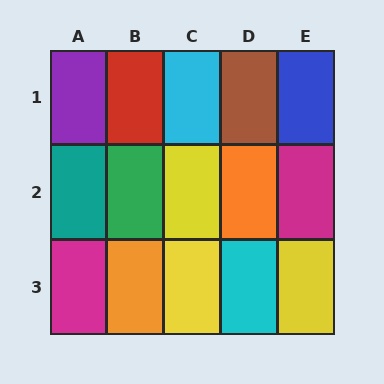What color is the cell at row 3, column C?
Yellow.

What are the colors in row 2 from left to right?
Teal, green, yellow, orange, magenta.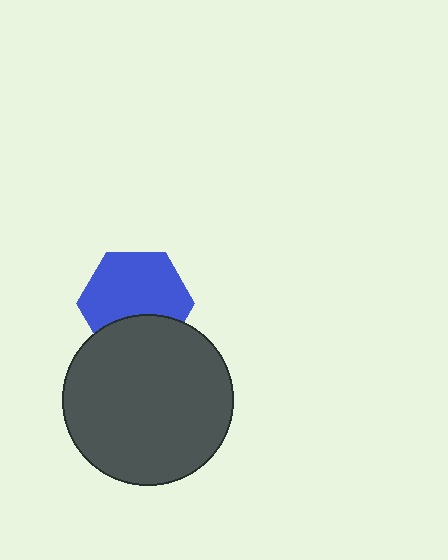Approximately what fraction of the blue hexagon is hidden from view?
Roughly 31% of the blue hexagon is hidden behind the dark gray circle.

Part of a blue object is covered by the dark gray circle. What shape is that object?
It is a hexagon.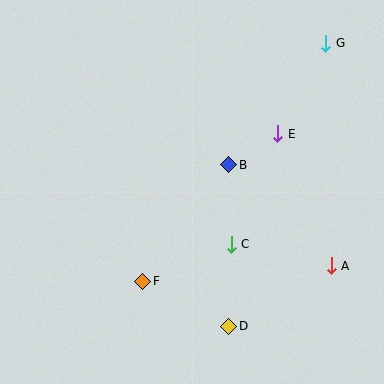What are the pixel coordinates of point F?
Point F is at (143, 281).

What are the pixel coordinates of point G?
Point G is at (326, 43).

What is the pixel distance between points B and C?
The distance between B and C is 79 pixels.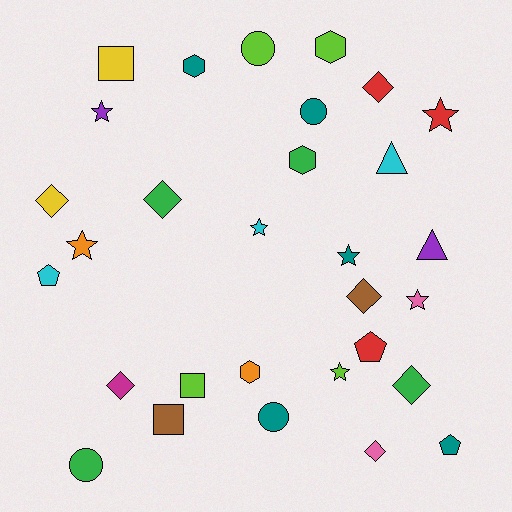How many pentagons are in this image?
There are 3 pentagons.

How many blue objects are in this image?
There are no blue objects.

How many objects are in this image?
There are 30 objects.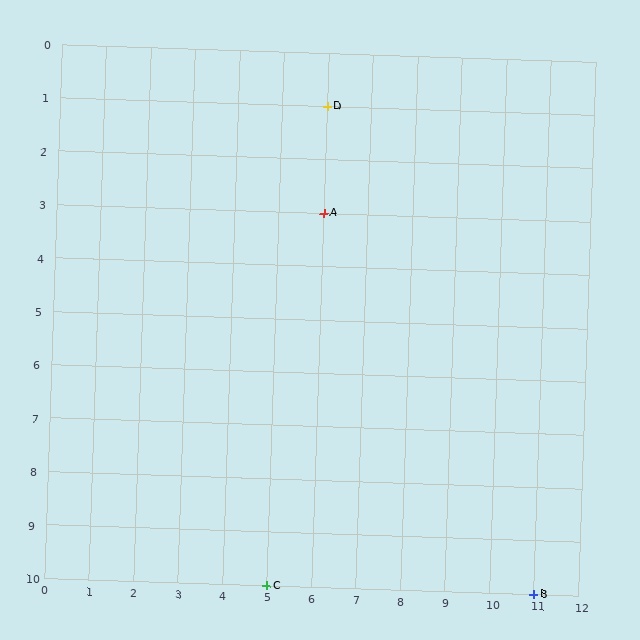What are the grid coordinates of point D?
Point D is at grid coordinates (6, 1).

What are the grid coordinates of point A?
Point A is at grid coordinates (6, 3).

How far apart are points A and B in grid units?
Points A and B are 5 columns and 7 rows apart (about 8.6 grid units diagonally).